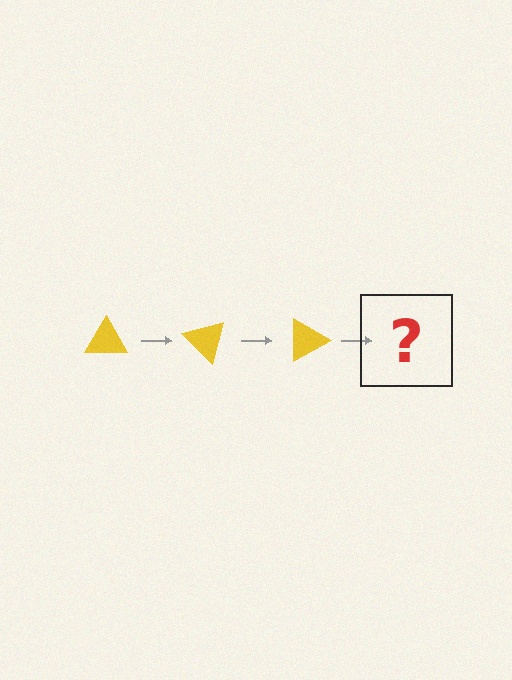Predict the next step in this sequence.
The next step is a yellow triangle rotated 135 degrees.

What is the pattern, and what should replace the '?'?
The pattern is that the triangle rotates 45 degrees each step. The '?' should be a yellow triangle rotated 135 degrees.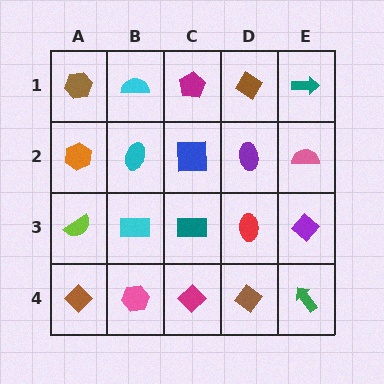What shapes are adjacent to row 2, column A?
A brown hexagon (row 1, column A), a lime semicircle (row 3, column A), a cyan ellipse (row 2, column B).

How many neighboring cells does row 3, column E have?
3.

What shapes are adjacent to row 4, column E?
A purple diamond (row 3, column E), a brown diamond (row 4, column D).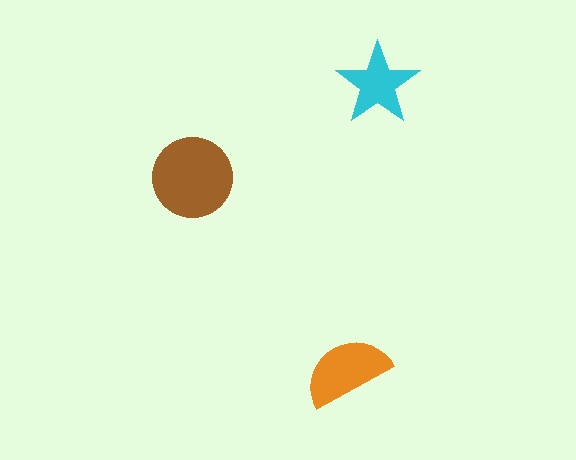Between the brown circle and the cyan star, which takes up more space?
The brown circle.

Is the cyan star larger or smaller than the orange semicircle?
Smaller.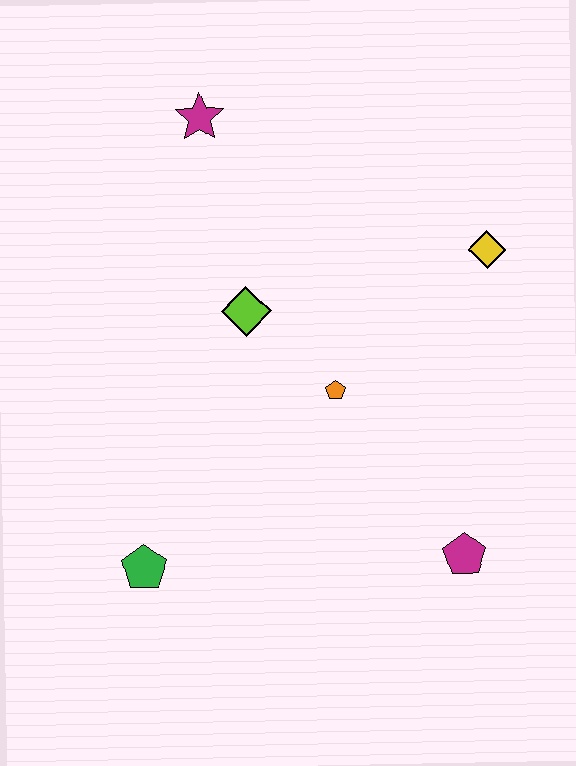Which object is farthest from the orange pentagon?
The magenta star is farthest from the orange pentagon.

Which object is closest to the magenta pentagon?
The orange pentagon is closest to the magenta pentagon.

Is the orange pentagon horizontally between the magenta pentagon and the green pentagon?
Yes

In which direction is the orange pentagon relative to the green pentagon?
The orange pentagon is to the right of the green pentagon.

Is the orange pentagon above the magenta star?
No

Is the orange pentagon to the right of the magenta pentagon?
No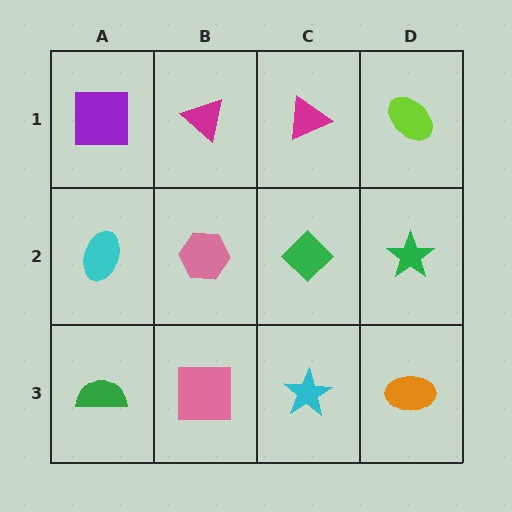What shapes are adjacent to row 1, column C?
A green diamond (row 2, column C), a magenta triangle (row 1, column B), a lime ellipse (row 1, column D).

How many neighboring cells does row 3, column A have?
2.